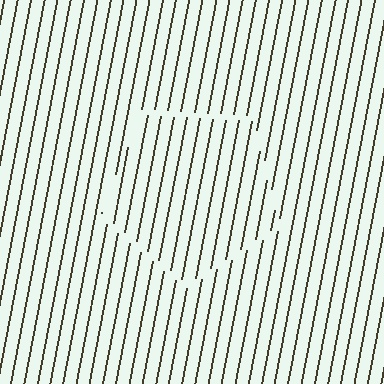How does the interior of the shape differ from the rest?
The interior of the shape contains the same grating, shifted by half a period — the contour is defined by the phase discontinuity where line-ends from the inner and outer gratings abut.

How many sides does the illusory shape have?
5 sides — the line-ends trace a pentagon.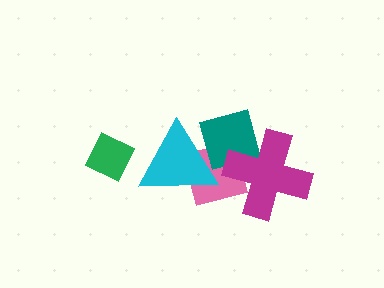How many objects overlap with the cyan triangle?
2 objects overlap with the cyan triangle.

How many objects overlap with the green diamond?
0 objects overlap with the green diamond.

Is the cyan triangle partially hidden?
Yes, it is partially covered by another shape.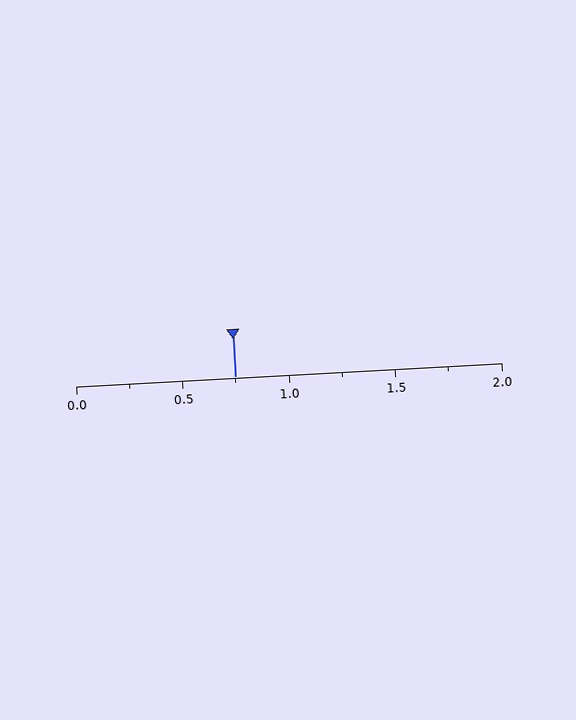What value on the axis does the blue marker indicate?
The marker indicates approximately 0.75.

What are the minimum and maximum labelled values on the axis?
The axis runs from 0.0 to 2.0.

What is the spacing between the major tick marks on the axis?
The major ticks are spaced 0.5 apart.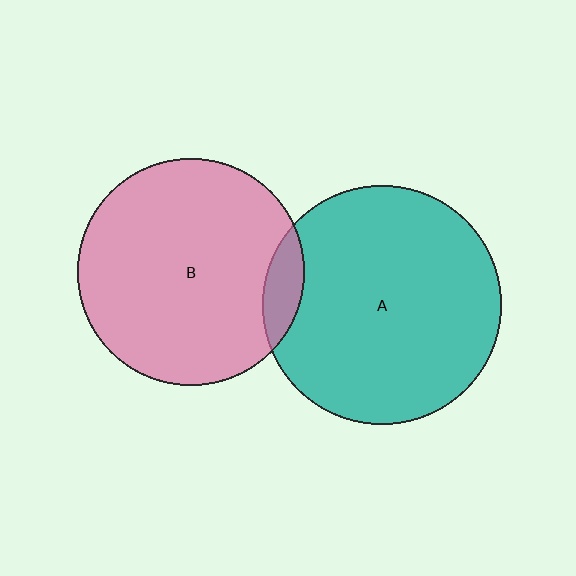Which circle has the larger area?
Circle A (teal).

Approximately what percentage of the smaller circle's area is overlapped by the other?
Approximately 10%.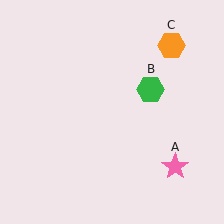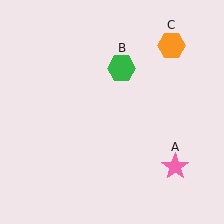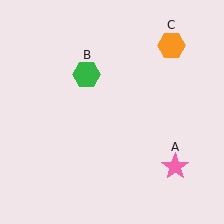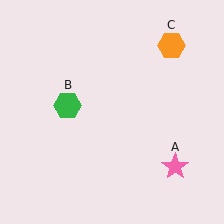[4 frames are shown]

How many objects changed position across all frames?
1 object changed position: green hexagon (object B).